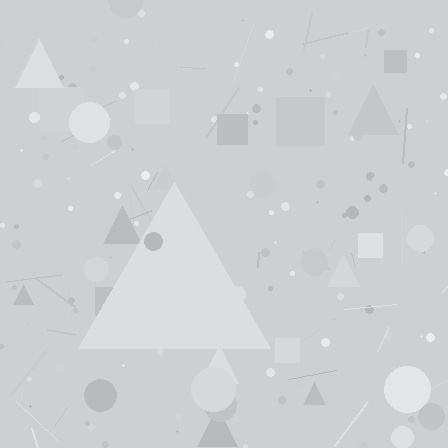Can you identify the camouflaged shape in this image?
The camouflaged shape is a triangle.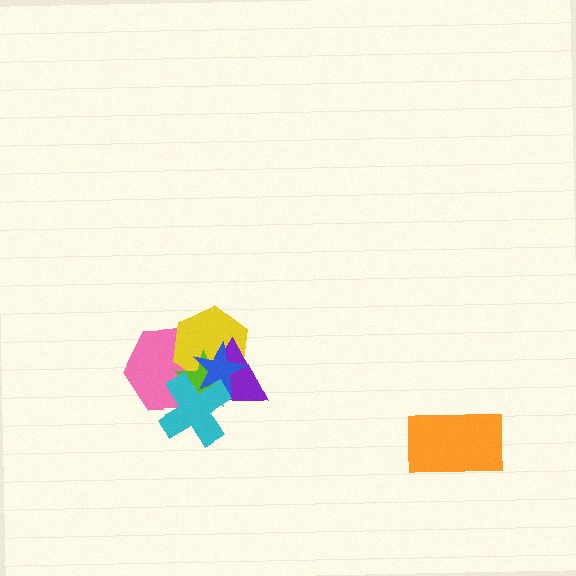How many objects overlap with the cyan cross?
5 objects overlap with the cyan cross.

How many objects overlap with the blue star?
5 objects overlap with the blue star.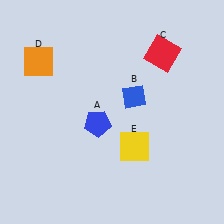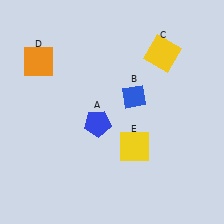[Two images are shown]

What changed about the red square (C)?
In Image 1, C is red. In Image 2, it changed to yellow.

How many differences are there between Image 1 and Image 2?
There is 1 difference between the two images.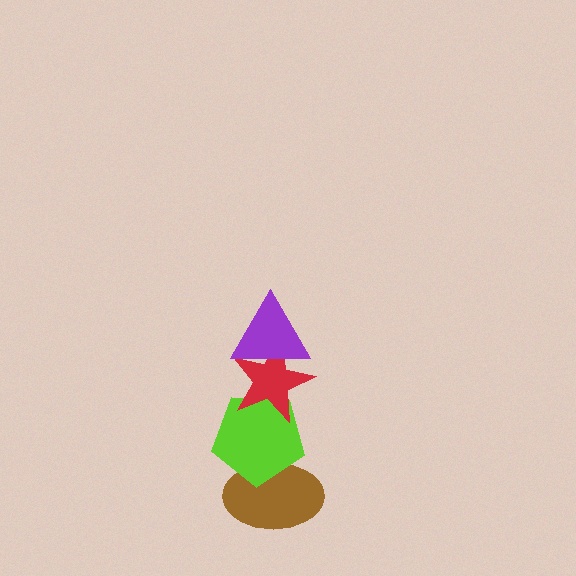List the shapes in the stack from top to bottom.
From top to bottom: the purple triangle, the red star, the lime pentagon, the brown ellipse.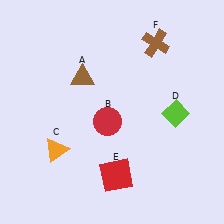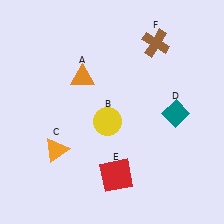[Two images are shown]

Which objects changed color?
A changed from brown to orange. B changed from red to yellow. D changed from lime to teal.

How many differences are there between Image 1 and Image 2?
There are 3 differences between the two images.